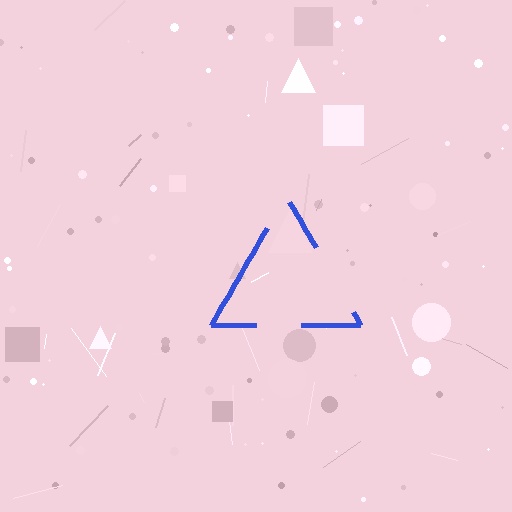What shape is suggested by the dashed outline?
The dashed outline suggests a triangle.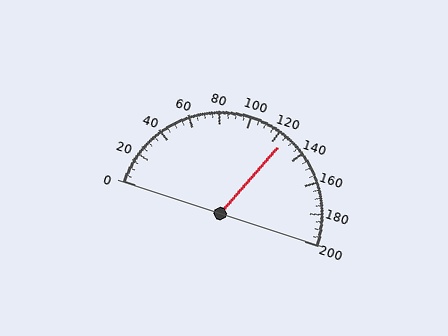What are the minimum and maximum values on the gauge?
The gauge ranges from 0 to 200.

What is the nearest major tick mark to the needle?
The nearest major tick mark is 120.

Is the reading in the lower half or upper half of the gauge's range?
The reading is in the upper half of the range (0 to 200).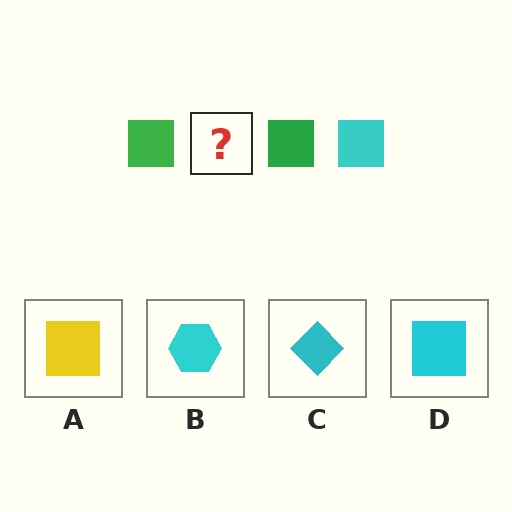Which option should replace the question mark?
Option D.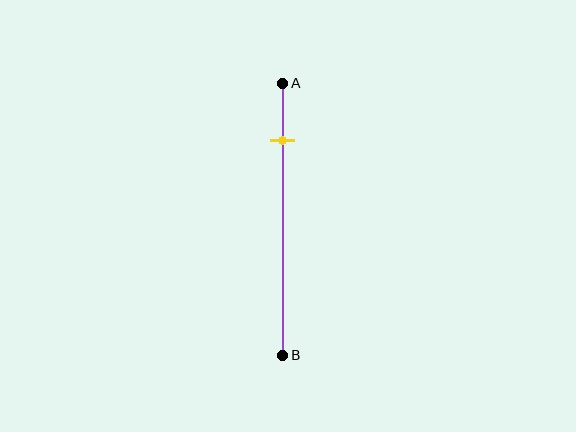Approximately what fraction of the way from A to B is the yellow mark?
The yellow mark is approximately 20% of the way from A to B.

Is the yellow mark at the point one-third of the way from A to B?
No, the mark is at about 20% from A, not at the 33% one-third point.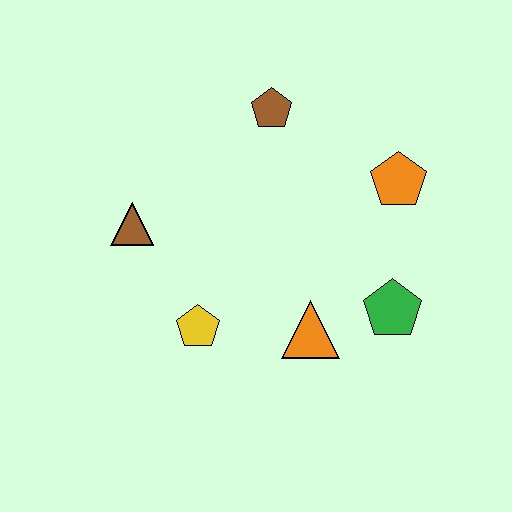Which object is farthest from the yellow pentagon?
The orange pentagon is farthest from the yellow pentagon.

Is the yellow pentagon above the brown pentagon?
No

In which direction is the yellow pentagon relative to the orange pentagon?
The yellow pentagon is to the left of the orange pentagon.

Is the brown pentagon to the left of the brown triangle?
No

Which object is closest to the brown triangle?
The yellow pentagon is closest to the brown triangle.